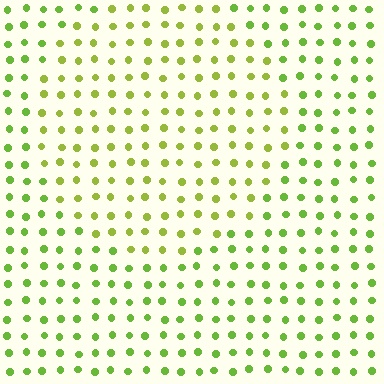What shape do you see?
I see a circle.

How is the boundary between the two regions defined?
The boundary is defined purely by a slight shift in hue (about 21 degrees). Spacing, size, and orientation are identical on both sides.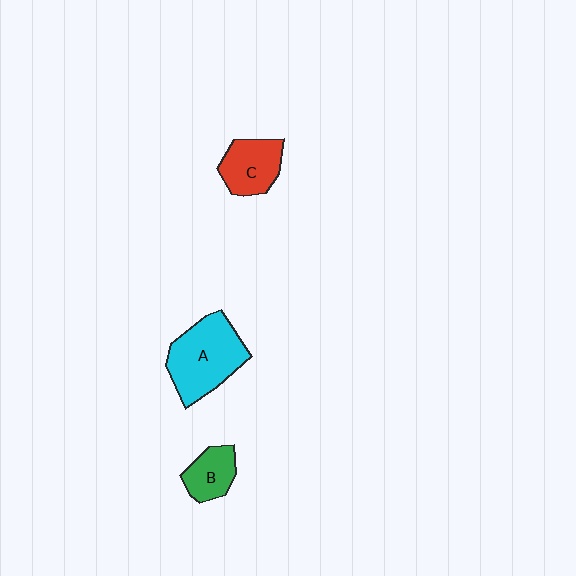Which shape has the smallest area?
Shape B (green).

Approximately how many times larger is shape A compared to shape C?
Approximately 1.6 times.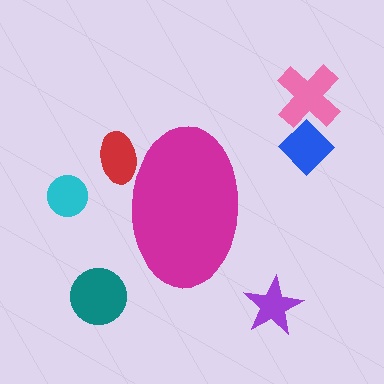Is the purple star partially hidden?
No, the purple star is fully visible.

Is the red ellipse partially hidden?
Yes, the red ellipse is partially hidden behind the magenta ellipse.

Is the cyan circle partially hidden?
No, the cyan circle is fully visible.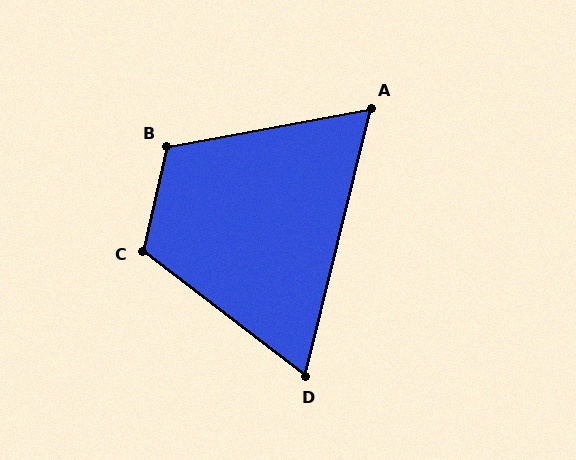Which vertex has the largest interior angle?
C, at approximately 114 degrees.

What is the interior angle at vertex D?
Approximately 67 degrees (acute).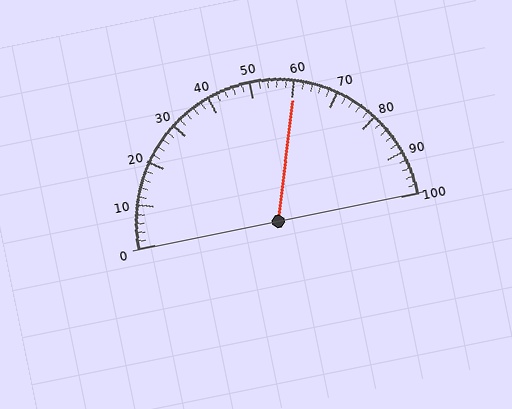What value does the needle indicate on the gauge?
The needle indicates approximately 60.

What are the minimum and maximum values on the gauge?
The gauge ranges from 0 to 100.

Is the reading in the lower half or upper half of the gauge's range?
The reading is in the upper half of the range (0 to 100).